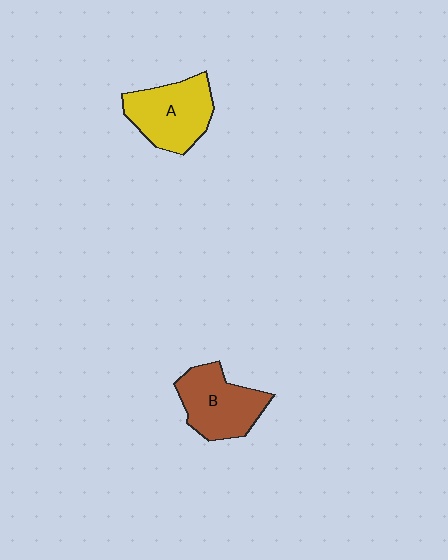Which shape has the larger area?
Shape A (yellow).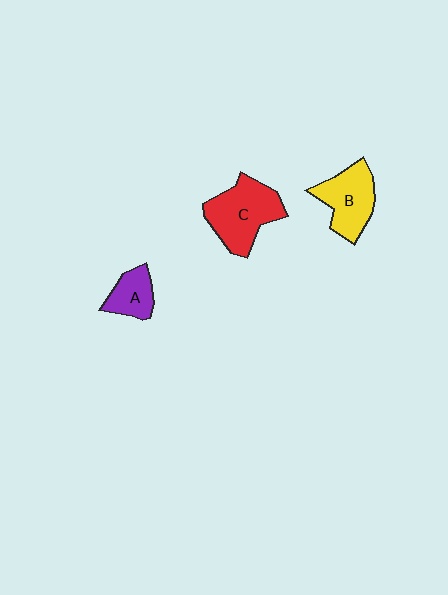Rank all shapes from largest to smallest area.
From largest to smallest: C (red), B (yellow), A (purple).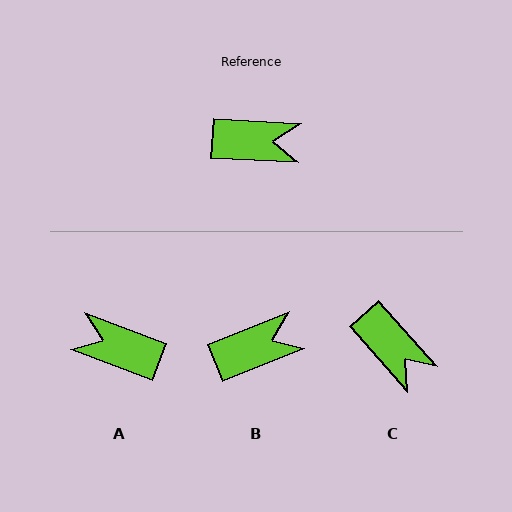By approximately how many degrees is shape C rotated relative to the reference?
Approximately 45 degrees clockwise.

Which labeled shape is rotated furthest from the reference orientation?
A, about 162 degrees away.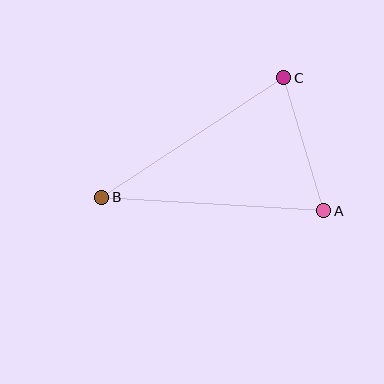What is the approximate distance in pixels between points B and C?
The distance between B and C is approximately 218 pixels.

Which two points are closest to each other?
Points A and C are closest to each other.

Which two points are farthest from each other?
Points A and B are farthest from each other.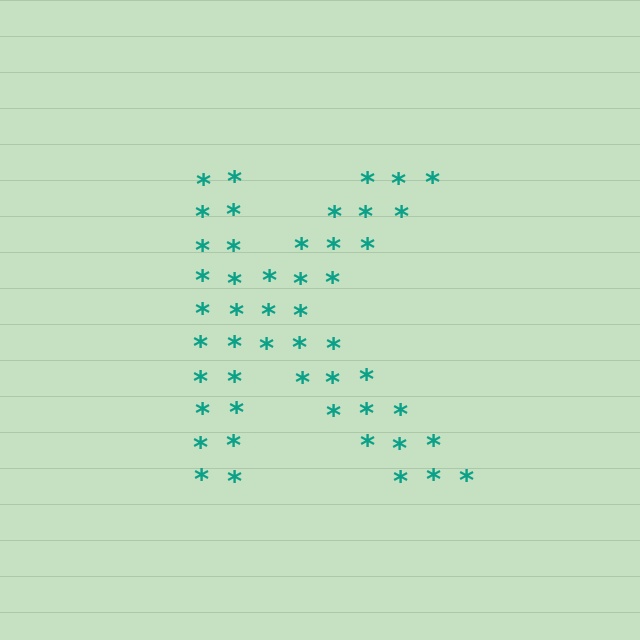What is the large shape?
The large shape is the letter K.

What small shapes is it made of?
It is made of small asterisks.